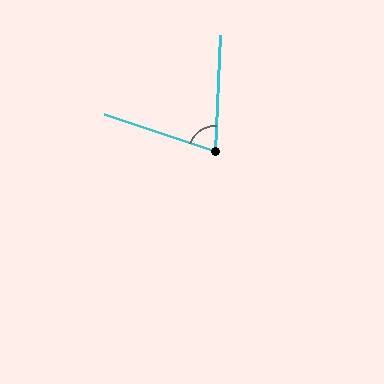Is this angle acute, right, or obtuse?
It is acute.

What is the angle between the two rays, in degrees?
Approximately 74 degrees.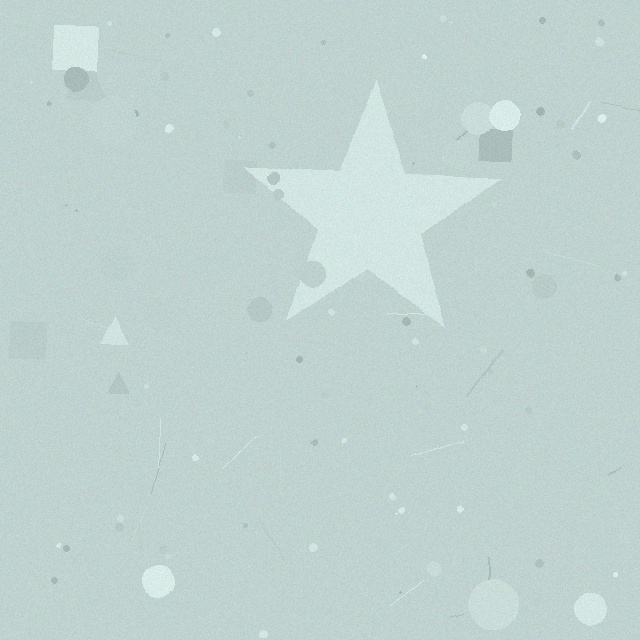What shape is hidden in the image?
A star is hidden in the image.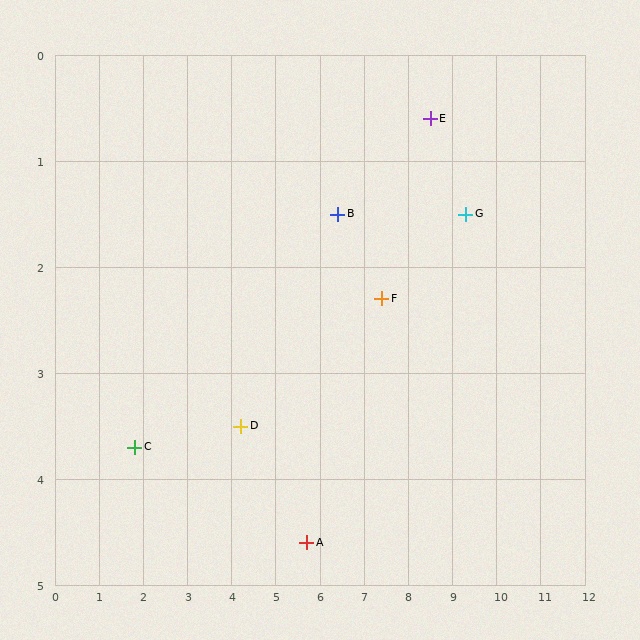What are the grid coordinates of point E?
Point E is at approximately (8.5, 0.6).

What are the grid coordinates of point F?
Point F is at approximately (7.4, 2.3).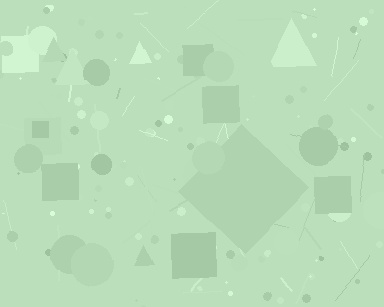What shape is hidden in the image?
A diamond is hidden in the image.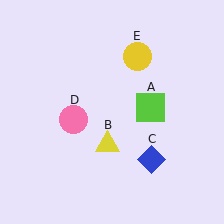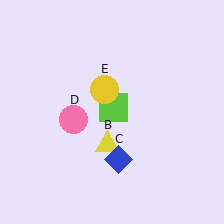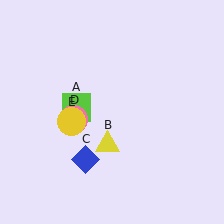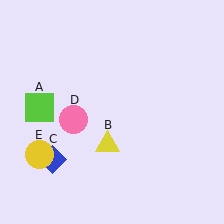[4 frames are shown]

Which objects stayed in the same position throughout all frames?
Yellow triangle (object B) and pink circle (object D) remained stationary.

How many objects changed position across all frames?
3 objects changed position: lime square (object A), blue diamond (object C), yellow circle (object E).